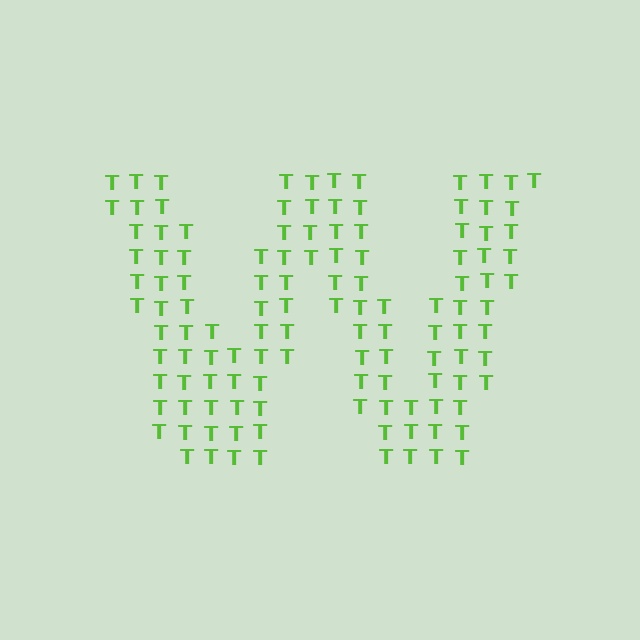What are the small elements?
The small elements are letter T's.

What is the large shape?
The large shape is the letter W.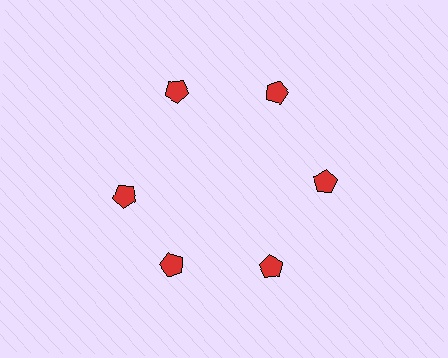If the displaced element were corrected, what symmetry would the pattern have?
It would have 6-fold rotational symmetry — the pattern would map onto itself every 60 degrees.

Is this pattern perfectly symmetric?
No. The 6 red pentagons are arranged in a ring, but one element near the 9 o'clock position is rotated out of alignment along the ring, breaking the 6-fold rotational symmetry.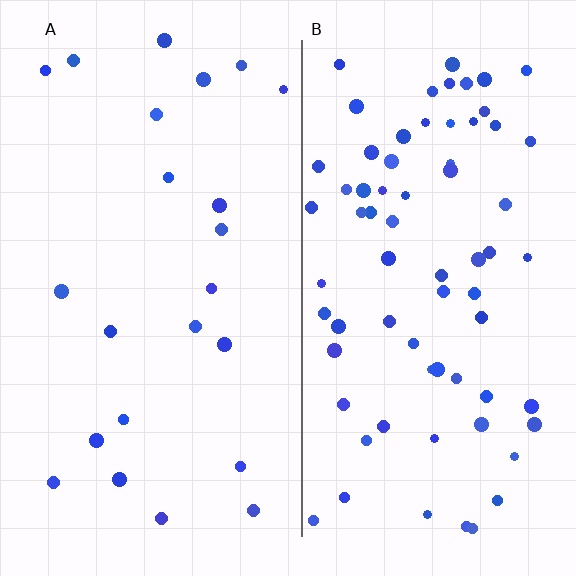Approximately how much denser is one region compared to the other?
Approximately 3.0× — region B over region A.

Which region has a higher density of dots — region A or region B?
B (the right).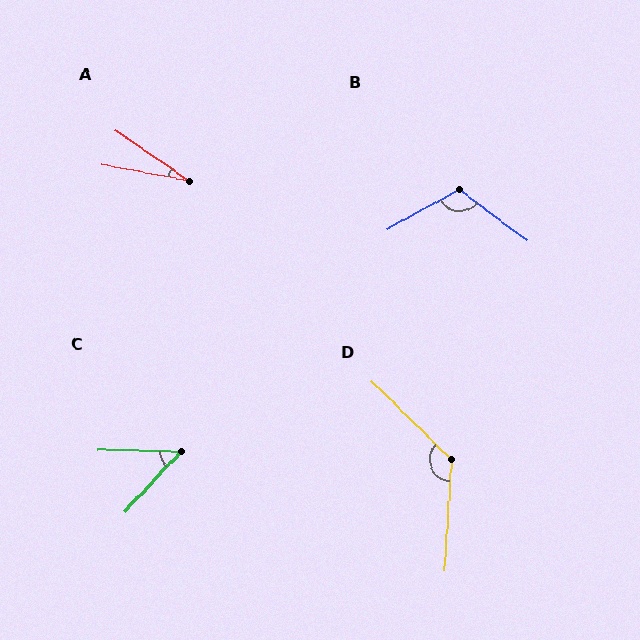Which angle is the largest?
D, at approximately 131 degrees.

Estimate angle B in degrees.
Approximately 114 degrees.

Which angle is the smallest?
A, at approximately 24 degrees.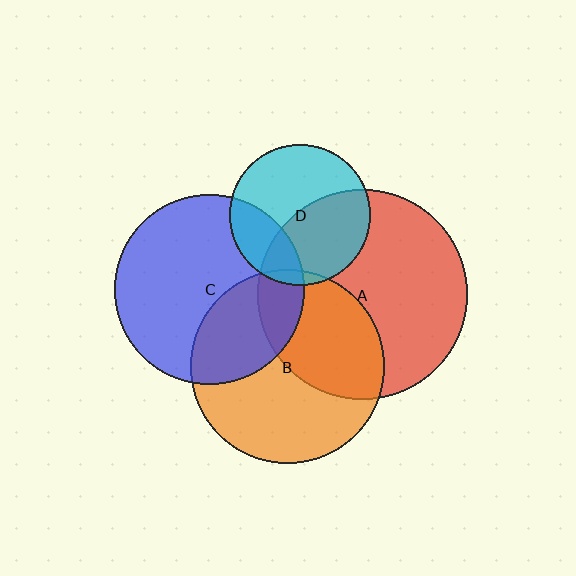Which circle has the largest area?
Circle A (red).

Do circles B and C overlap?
Yes.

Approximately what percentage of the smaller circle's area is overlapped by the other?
Approximately 30%.